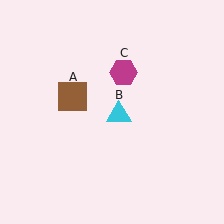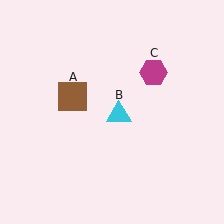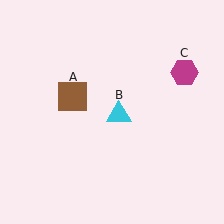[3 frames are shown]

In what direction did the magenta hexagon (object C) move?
The magenta hexagon (object C) moved right.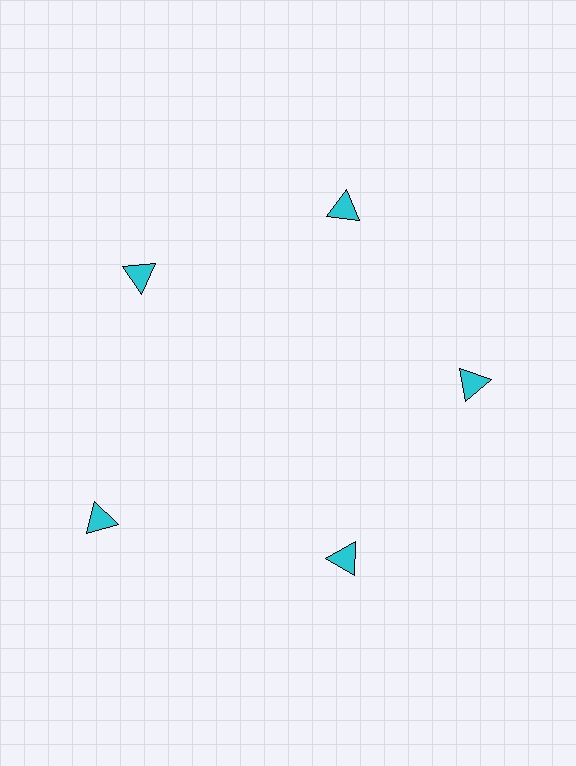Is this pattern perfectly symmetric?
No. The 5 cyan triangles are arranged in a ring, but one element near the 8 o'clock position is pushed outward from the center, breaking the 5-fold rotational symmetry.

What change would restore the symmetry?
The symmetry would be restored by moving it inward, back onto the ring so that all 5 triangles sit at equal angles and equal distance from the center.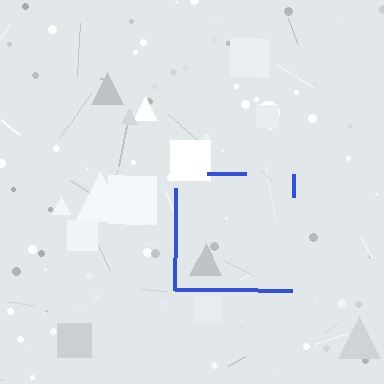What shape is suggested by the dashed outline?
The dashed outline suggests a square.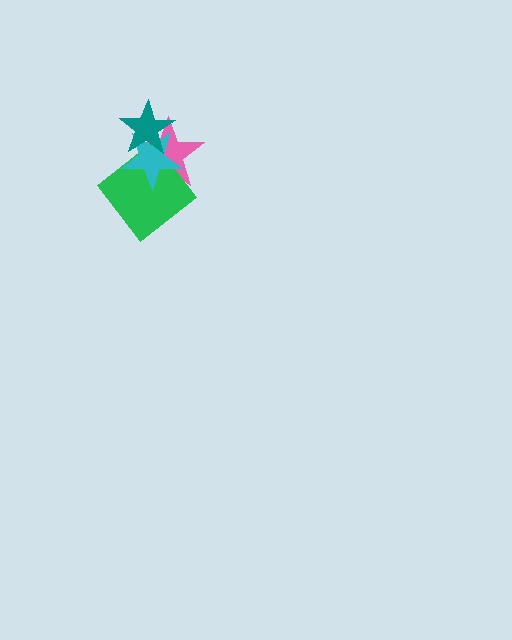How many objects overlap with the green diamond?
2 objects overlap with the green diamond.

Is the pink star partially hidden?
Yes, it is partially covered by another shape.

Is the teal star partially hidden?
No, no other shape covers it.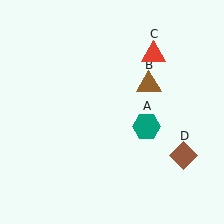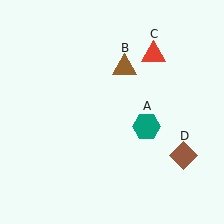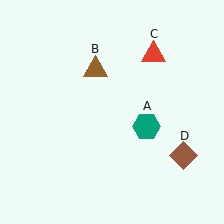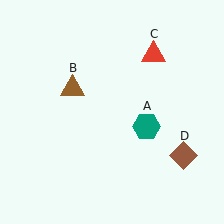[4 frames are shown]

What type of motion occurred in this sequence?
The brown triangle (object B) rotated counterclockwise around the center of the scene.